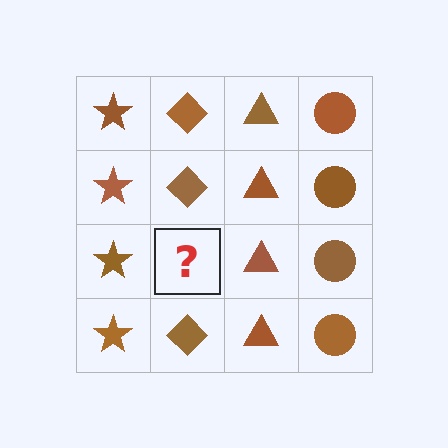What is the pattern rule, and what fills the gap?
The rule is that each column has a consistent shape. The gap should be filled with a brown diamond.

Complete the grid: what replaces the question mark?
The question mark should be replaced with a brown diamond.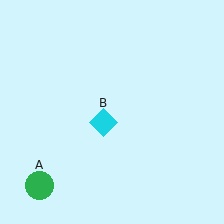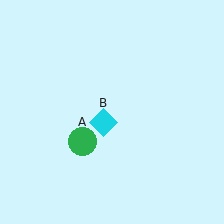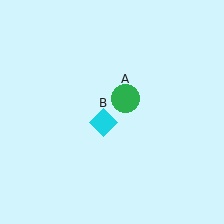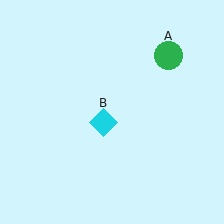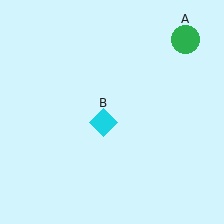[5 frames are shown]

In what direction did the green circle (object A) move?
The green circle (object A) moved up and to the right.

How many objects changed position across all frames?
1 object changed position: green circle (object A).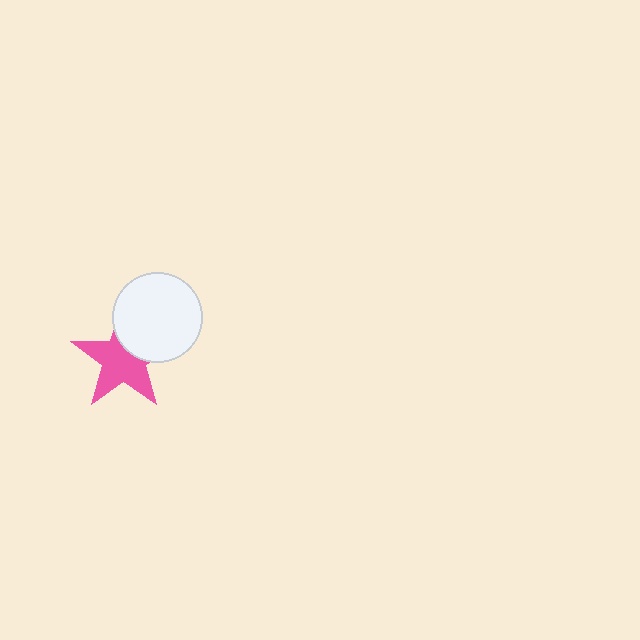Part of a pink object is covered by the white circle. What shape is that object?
It is a star.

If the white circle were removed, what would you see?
You would see the complete pink star.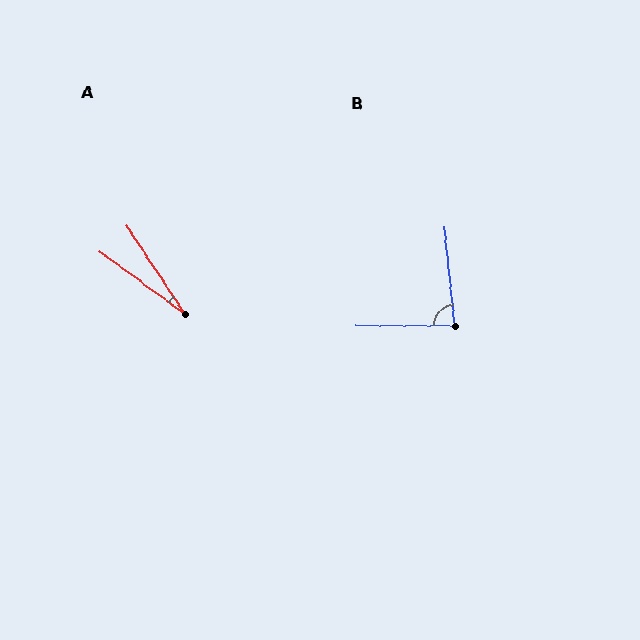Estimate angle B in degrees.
Approximately 84 degrees.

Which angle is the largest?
B, at approximately 84 degrees.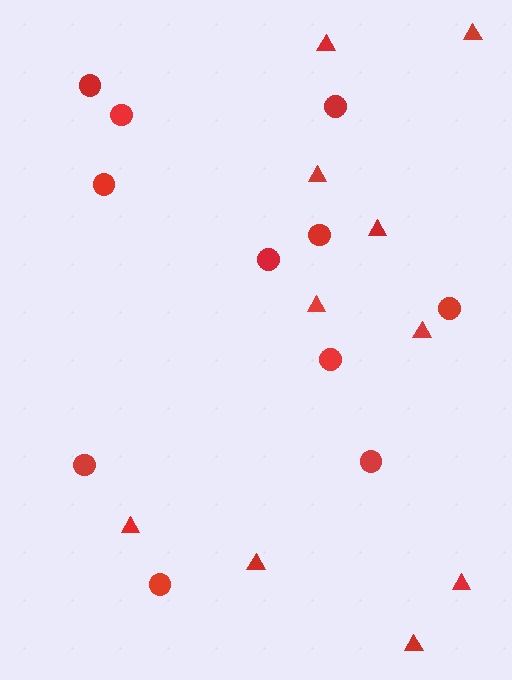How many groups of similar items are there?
There are 2 groups: one group of circles (11) and one group of triangles (10).